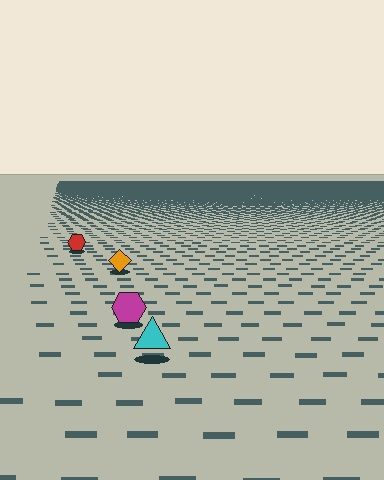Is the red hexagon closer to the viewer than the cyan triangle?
No. The cyan triangle is closer — you can tell from the texture gradient: the ground texture is coarser near it.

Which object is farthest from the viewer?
The red hexagon is farthest from the viewer. It appears smaller and the ground texture around it is denser.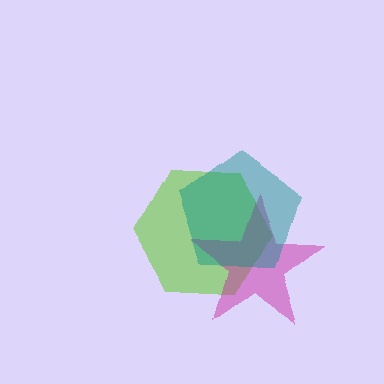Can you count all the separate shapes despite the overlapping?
Yes, there are 3 separate shapes.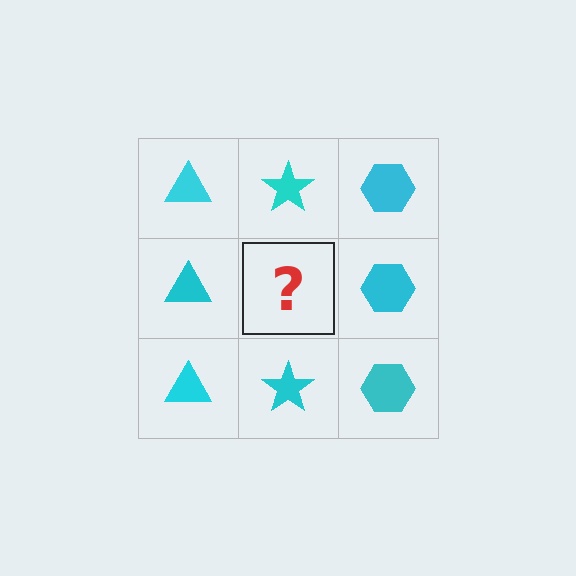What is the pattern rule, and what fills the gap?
The rule is that each column has a consistent shape. The gap should be filled with a cyan star.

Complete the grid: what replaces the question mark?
The question mark should be replaced with a cyan star.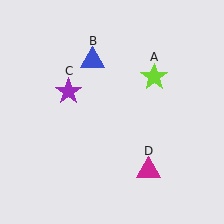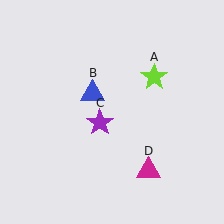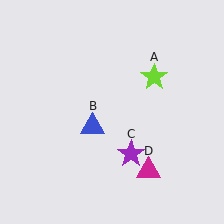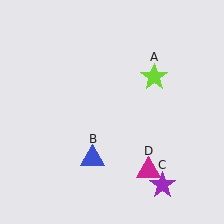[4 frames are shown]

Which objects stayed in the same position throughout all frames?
Lime star (object A) and magenta triangle (object D) remained stationary.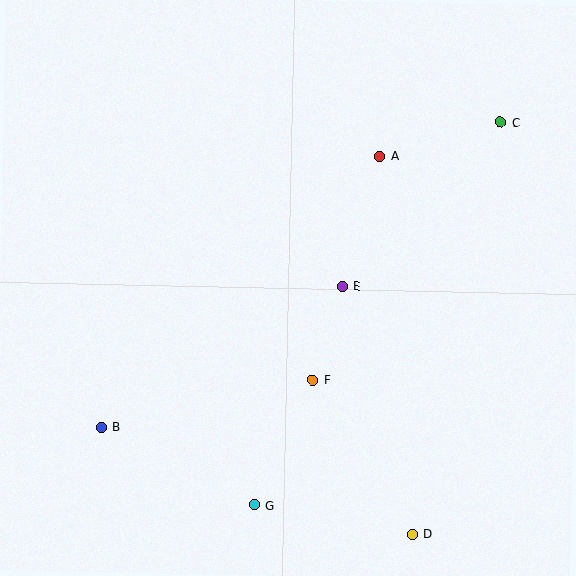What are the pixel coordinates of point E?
Point E is at (342, 287).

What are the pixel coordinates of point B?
Point B is at (101, 427).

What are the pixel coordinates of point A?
Point A is at (380, 156).